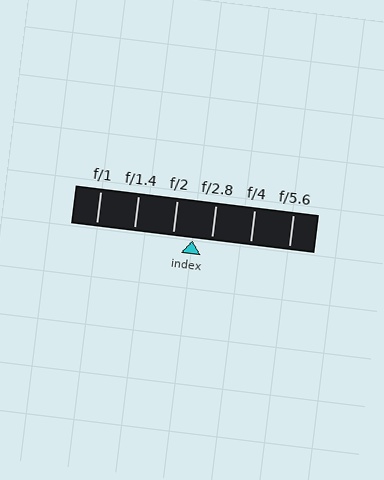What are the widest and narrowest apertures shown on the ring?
The widest aperture shown is f/1 and the narrowest is f/5.6.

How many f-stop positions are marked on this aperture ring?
There are 6 f-stop positions marked.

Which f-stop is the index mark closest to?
The index mark is closest to f/2.8.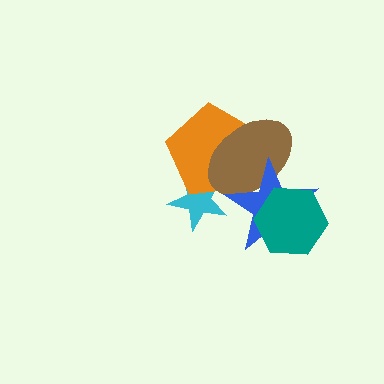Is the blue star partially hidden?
Yes, it is partially covered by another shape.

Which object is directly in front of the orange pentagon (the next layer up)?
The brown ellipse is directly in front of the orange pentagon.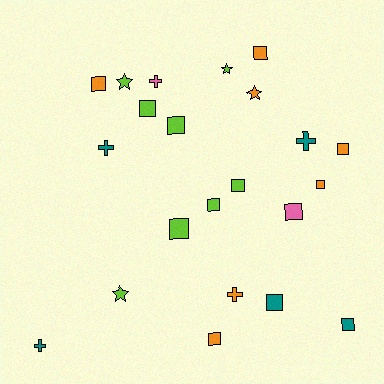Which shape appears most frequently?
Square, with 13 objects.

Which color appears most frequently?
Lime, with 8 objects.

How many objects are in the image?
There are 22 objects.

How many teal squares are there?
There are 2 teal squares.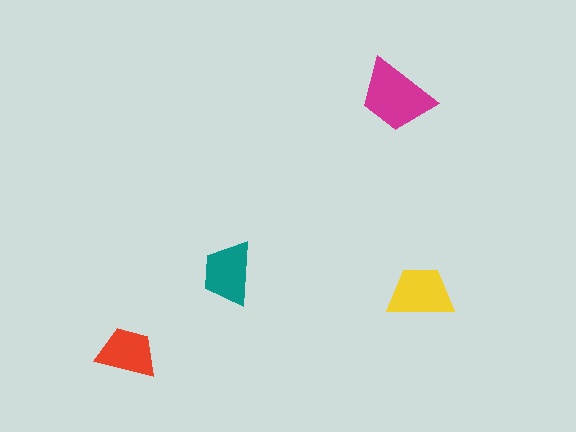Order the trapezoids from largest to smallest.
the magenta one, the yellow one, the teal one, the red one.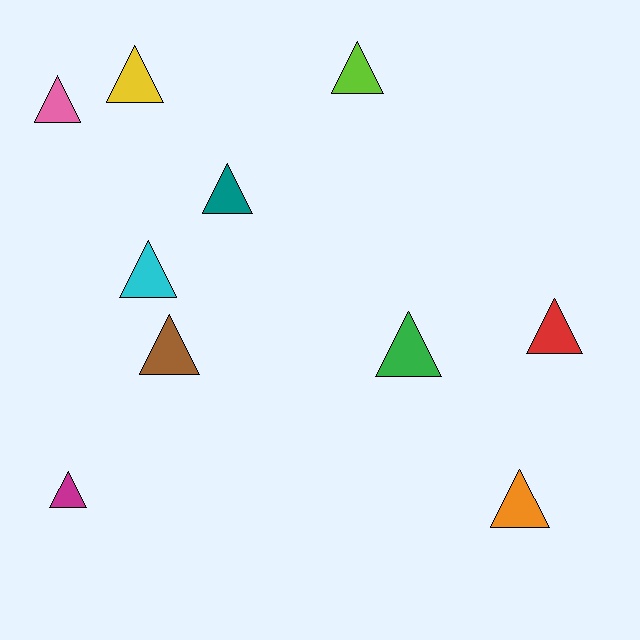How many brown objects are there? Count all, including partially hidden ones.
There is 1 brown object.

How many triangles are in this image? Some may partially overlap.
There are 10 triangles.